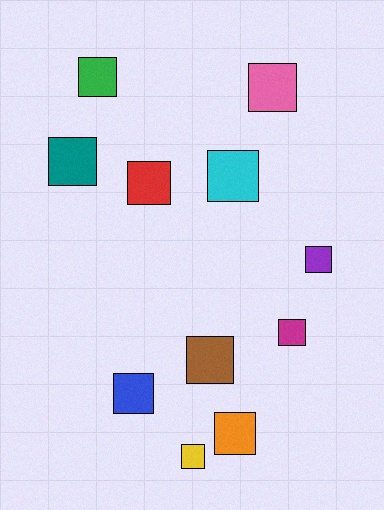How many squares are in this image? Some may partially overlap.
There are 11 squares.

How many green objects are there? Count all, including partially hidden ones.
There is 1 green object.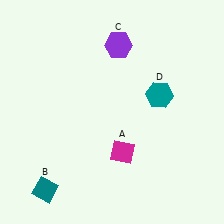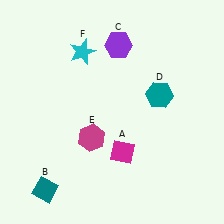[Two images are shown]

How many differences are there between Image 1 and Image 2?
There are 2 differences between the two images.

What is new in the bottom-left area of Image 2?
A magenta hexagon (E) was added in the bottom-left area of Image 2.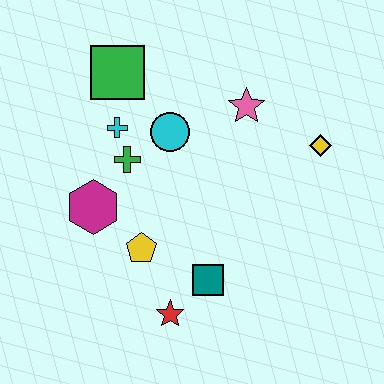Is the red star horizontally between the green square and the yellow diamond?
Yes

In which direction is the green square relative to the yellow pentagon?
The green square is above the yellow pentagon.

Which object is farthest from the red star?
The green square is farthest from the red star.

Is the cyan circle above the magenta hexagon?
Yes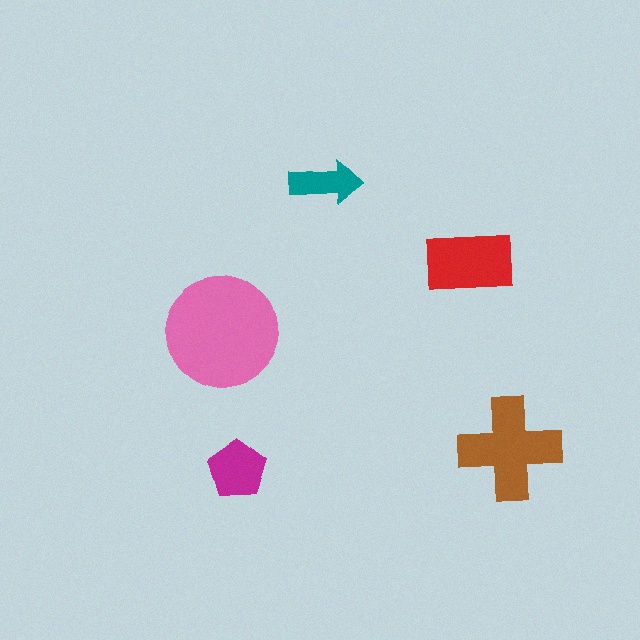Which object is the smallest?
The teal arrow.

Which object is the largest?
The pink circle.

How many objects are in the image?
There are 5 objects in the image.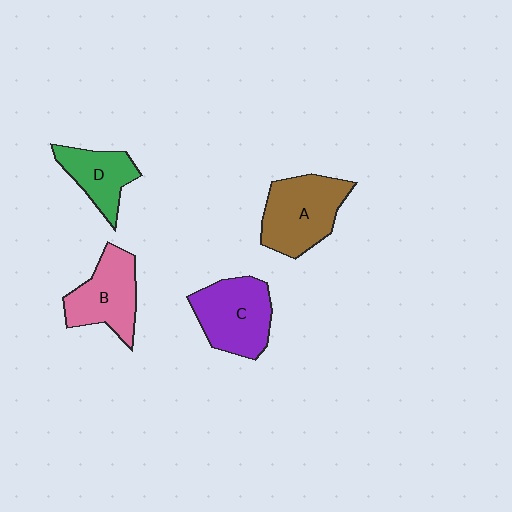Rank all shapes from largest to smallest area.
From largest to smallest: A (brown), C (purple), B (pink), D (green).